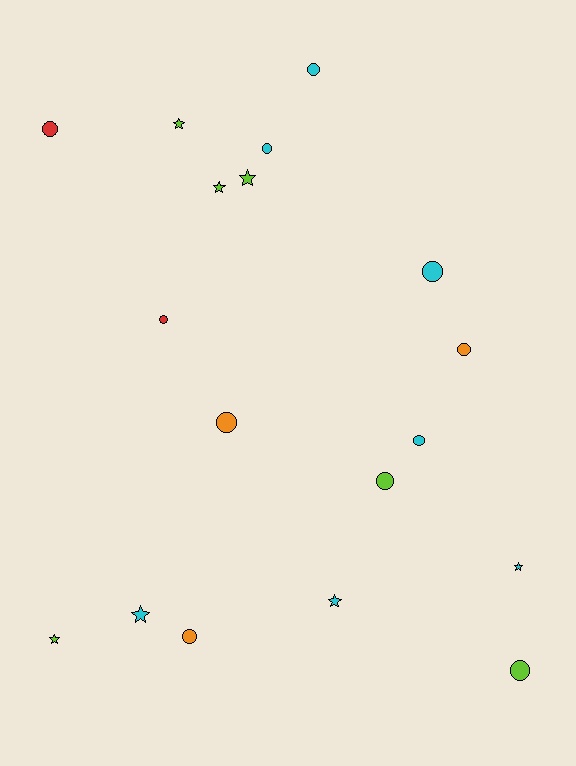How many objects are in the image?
There are 18 objects.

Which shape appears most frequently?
Circle, with 11 objects.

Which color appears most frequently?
Cyan, with 7 objects.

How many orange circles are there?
There are 3 orange circles.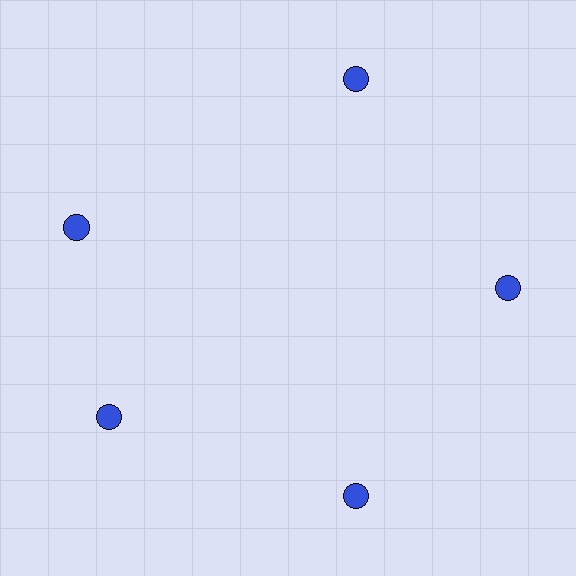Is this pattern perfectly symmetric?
No. The 5 blue circles are arranged in a ring, but one element near the 10 o'clock position is rotated out of alignment along the ring, breaking the 5-fold rotational symmetry.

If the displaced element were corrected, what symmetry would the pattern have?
It would have 5-fold rotational symmetry — the pattern would map onto itself every 72 degrees.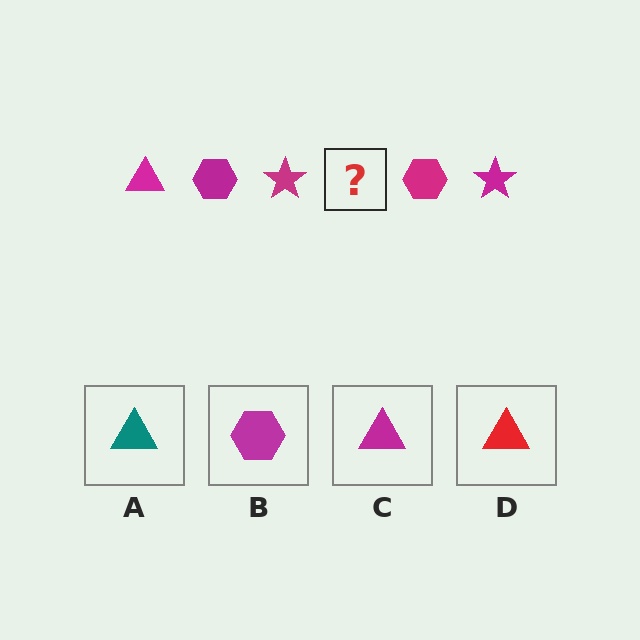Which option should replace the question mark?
Option C.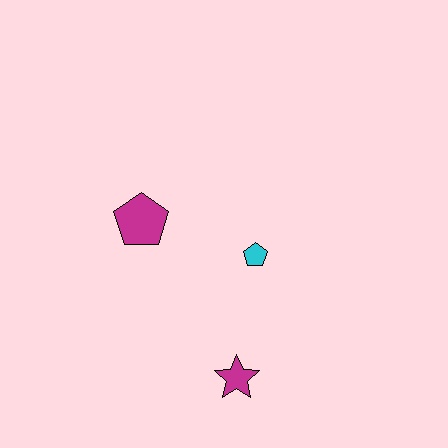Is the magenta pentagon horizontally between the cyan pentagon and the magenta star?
No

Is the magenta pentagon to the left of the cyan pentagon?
Yes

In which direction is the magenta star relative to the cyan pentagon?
The magenta star is below the cyan pentagon.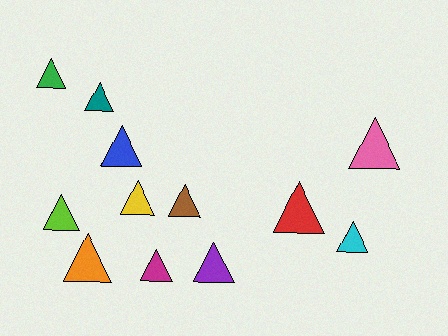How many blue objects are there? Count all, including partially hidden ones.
There is 1 blue object.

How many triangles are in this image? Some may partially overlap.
There are 12 triangles.